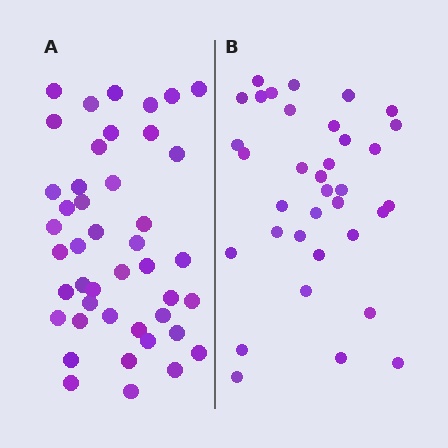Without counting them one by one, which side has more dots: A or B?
Region A (the left region) has more dots.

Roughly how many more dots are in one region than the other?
Region A has roughly 8 or so more dots than region B.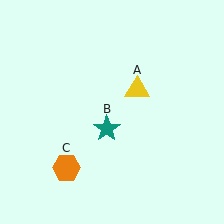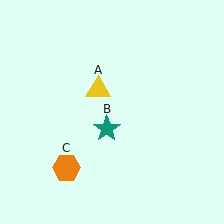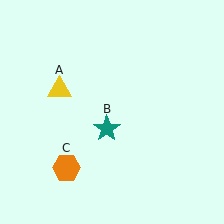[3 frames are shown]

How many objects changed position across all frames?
1 object changed position: yellow triangle (object A).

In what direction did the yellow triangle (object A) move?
The yellow triangle (object A) moved left.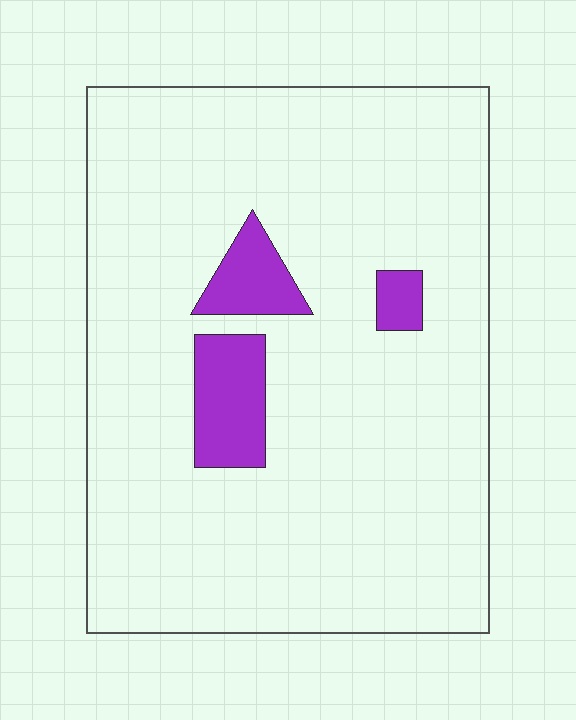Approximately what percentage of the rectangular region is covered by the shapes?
Approximately 10%.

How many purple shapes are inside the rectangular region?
3.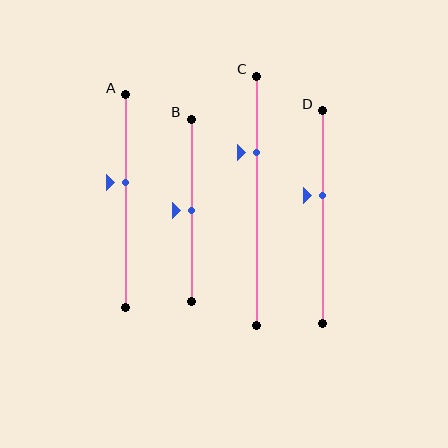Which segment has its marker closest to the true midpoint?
Segment B has its marker closest to the true midpoint.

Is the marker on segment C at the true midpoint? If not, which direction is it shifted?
No, the marker on segment C is shifted upward by about 20% of the segment length.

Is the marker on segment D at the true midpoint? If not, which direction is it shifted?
No, the marker on segment D is shifted upward by about 10% of the segment length.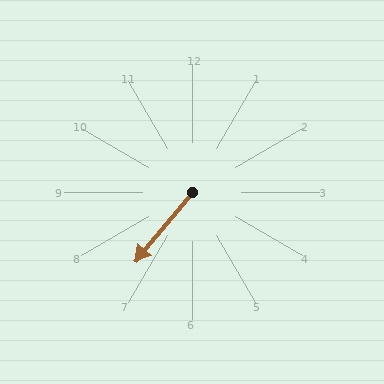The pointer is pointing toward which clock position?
Roughly 7 o'clock.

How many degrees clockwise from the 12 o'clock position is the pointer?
Approximately 219 degrees.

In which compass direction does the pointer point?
Southwest.